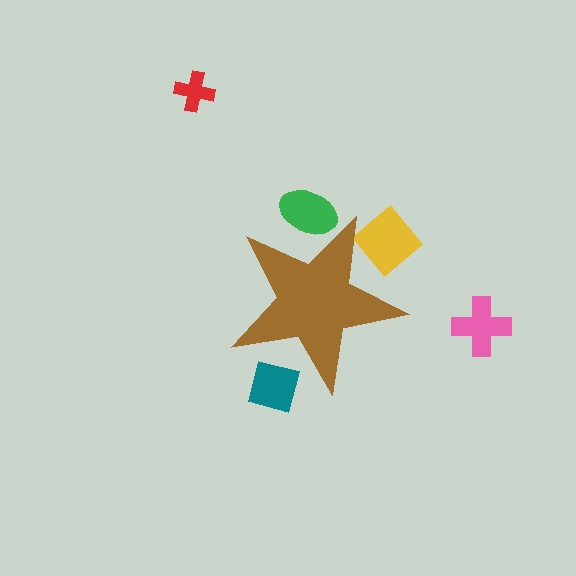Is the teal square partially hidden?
Yes, the teal square is partially hidden behind the brown star.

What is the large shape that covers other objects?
A brown star.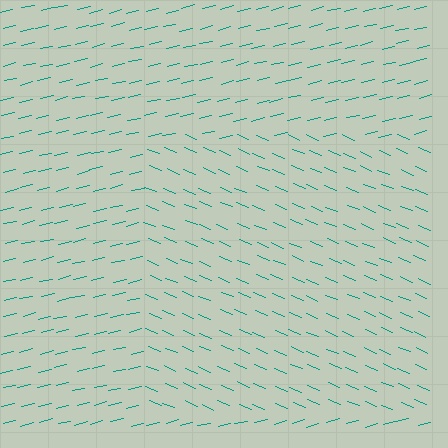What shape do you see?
I see a rectangle.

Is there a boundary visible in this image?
Yes, there is a texture boundary formed by a change in line orientation.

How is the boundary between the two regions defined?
The boundary is defined purely by a change in line orientation (approximately 36 degrees difference). All lines are the same color and thickness.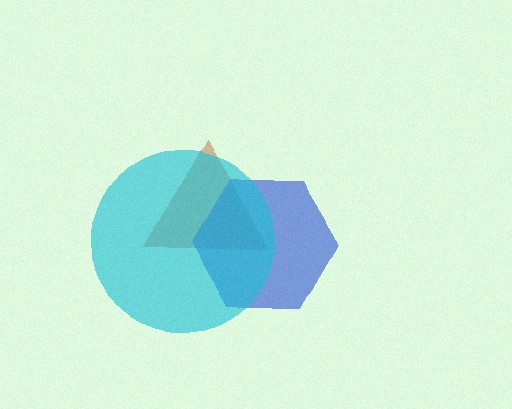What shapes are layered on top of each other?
The layered shapes are: a brown triangle, a blue hexagon, a cyan circle.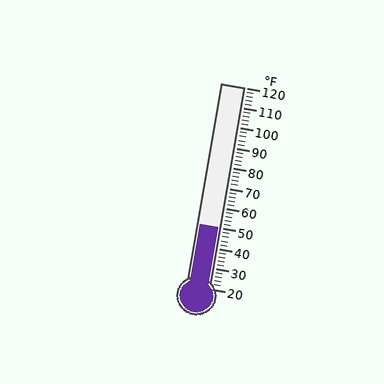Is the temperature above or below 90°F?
The temperature is below 90°F.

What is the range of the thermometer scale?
The thermometer scale ranges from 20°F to 120°F.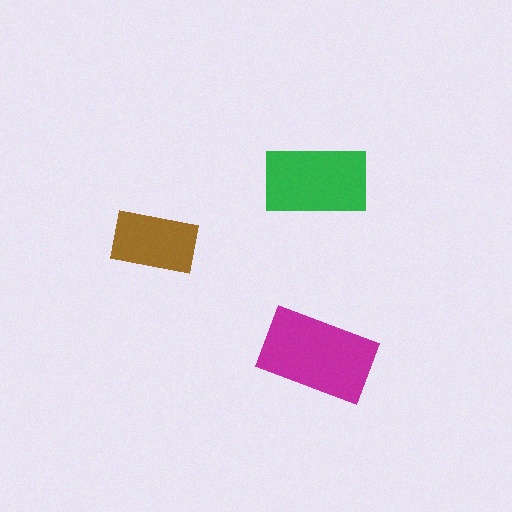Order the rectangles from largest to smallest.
the magenta one, the green one, the brown one.